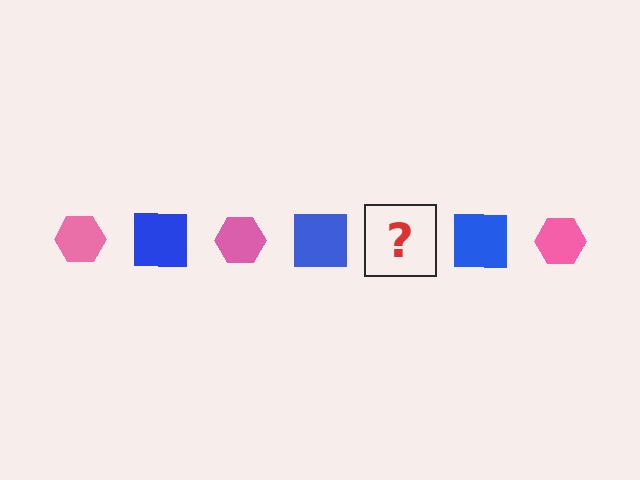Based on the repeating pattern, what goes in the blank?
The blank should be a pink hexagon.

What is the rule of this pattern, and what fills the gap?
The rule is that the pattern alternates between pink hexagon and blue square. The gap should be filled with a pink hexagon.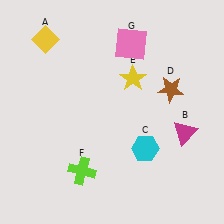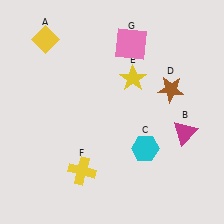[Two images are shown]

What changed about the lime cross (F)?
In Image 1, F is lime. In Image 2, it changed to yellow.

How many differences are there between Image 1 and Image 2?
There is 1 difference between the two images.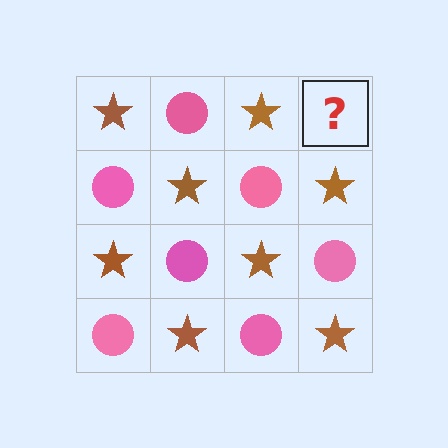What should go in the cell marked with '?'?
The missing cell should contain a pink circle.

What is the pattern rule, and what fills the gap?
The rule is that it alternates brown star and pink circle in a checkerboard pattern. The gap should be filled with a pink circle.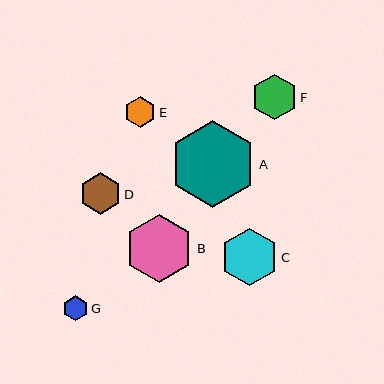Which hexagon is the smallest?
Hexagon G is the smallest with a size of approximately 25 pixels.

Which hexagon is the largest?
Hexagon A is the largest with a size of approximately 87 pixels.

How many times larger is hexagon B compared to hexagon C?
Hexagon B is approximately 1.2 times the size of hexagon C.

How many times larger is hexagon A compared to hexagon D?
Hexagon A is approximately 2.1 times the size of hexagon D.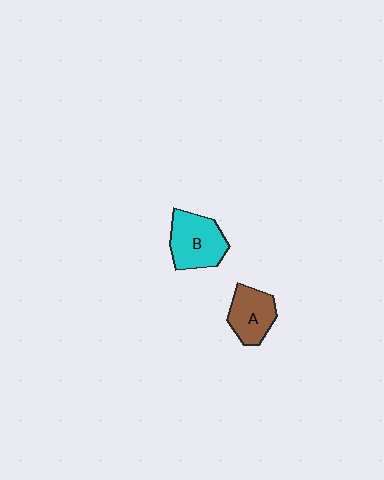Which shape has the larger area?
Shape B (cyan).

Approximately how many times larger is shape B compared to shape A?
Approximately 1.2 times.